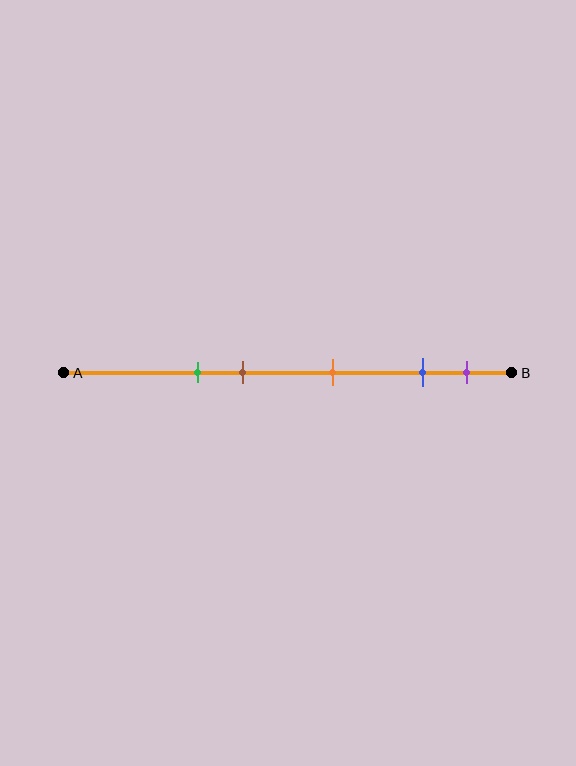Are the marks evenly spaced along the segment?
No, the marks are not evenly spaced.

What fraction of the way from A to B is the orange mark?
The orange mark is approximately 60% (0.6) of the way from A to B.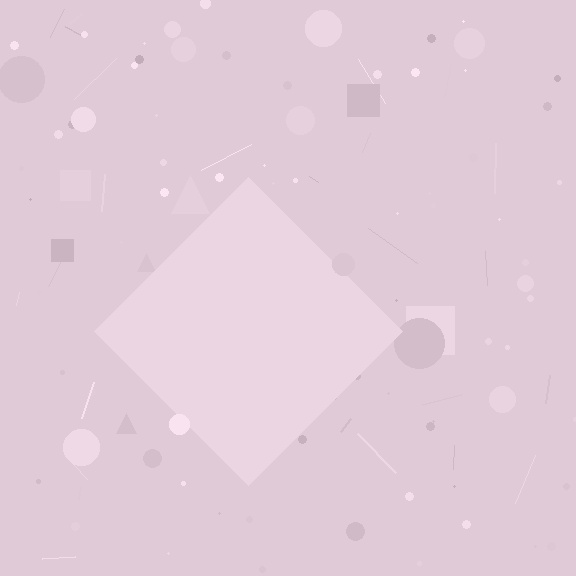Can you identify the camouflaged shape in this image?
The camouflaged shape is a diamond.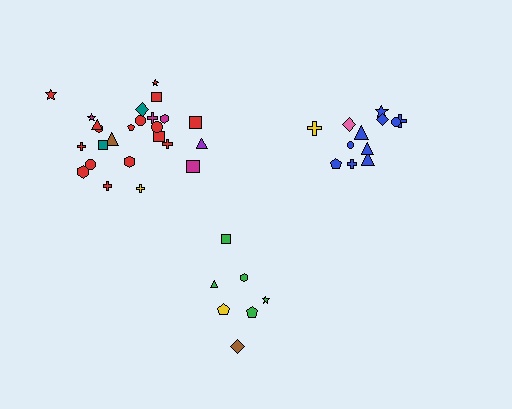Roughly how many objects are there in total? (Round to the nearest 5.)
Roughly 45 objects in total.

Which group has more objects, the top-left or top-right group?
The top-left group.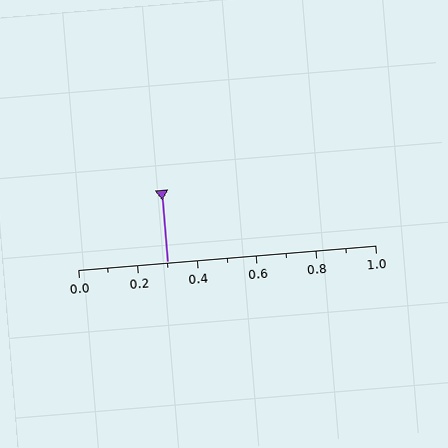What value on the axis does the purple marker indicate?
The marker indicates approximately 0.3.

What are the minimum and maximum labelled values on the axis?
The axis runs from 0.0 to 1.0.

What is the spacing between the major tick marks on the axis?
The major ticks are spaced 0.2 apart.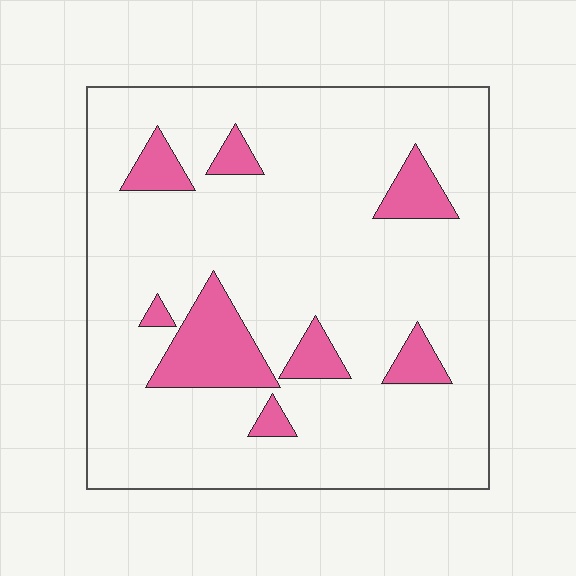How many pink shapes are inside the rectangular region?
8.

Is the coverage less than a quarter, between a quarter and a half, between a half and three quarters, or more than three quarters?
Less than a quarter.